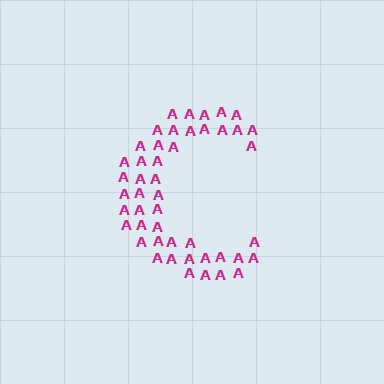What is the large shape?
The large shape is the letter C.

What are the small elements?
The small elements are letter A's.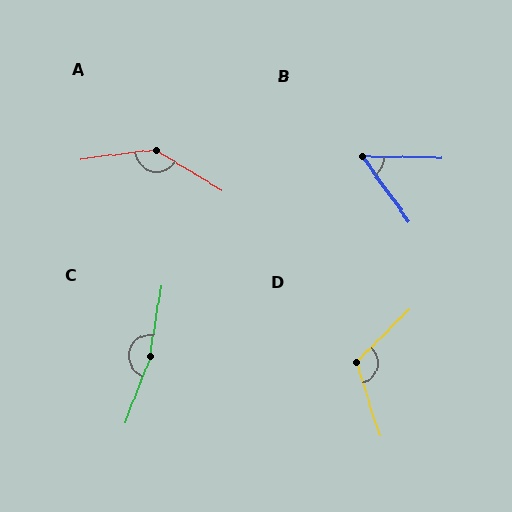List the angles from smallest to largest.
B (54°), D (117°), A (142°), C (168°).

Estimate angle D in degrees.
Approximately 117 degrees.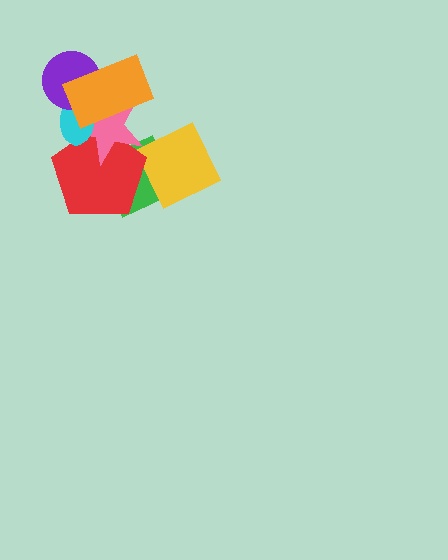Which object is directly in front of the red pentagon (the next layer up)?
The pink star is directly in front of the red pentagon.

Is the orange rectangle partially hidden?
No, no other shape covers it.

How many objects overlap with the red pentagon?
4 objects overlap with the red pentagon.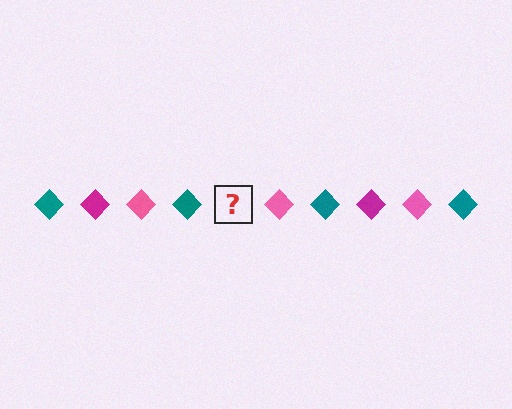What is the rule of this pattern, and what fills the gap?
The rule is that the pattern cycles through teal, magenta, pink diamonds. The gap should be filled with a magenta diamond.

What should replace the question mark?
The question mark should be replaced with a magenta diamond.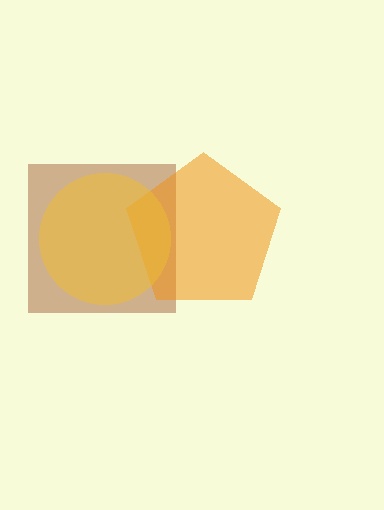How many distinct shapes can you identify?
There are 3 distinct shapes: a brown square, an orange pentagon, a yellow circle.